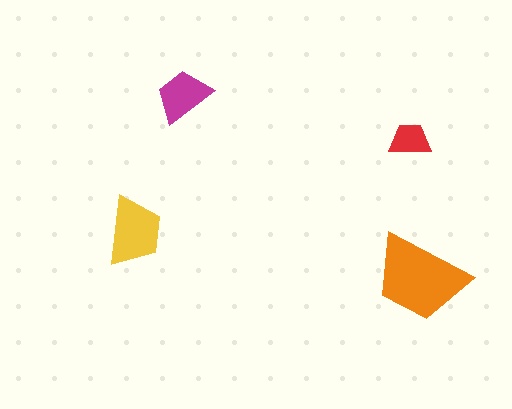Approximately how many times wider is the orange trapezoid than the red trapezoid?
About 2.5 times wider.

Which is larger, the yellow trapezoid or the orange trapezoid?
The orange one.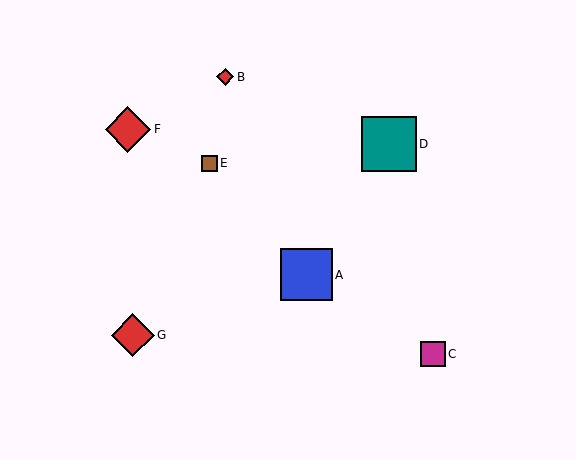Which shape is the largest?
The teal square (labeled D) is the largest.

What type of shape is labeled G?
Shape G is a red diamond.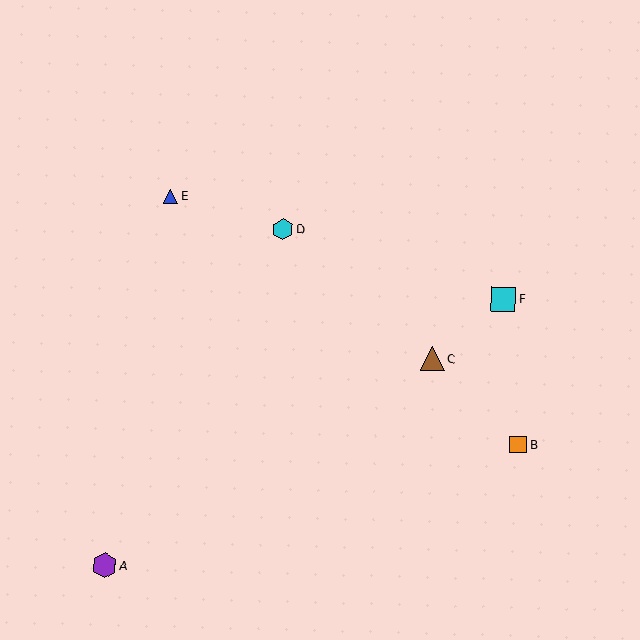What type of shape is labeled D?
Shape D is a cyan hexagon.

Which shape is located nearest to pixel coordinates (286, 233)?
The cyan hexagon (labeled D) at (283, 229) is nearest to that location.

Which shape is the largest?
The purple hexagon (labeled A) is the largest.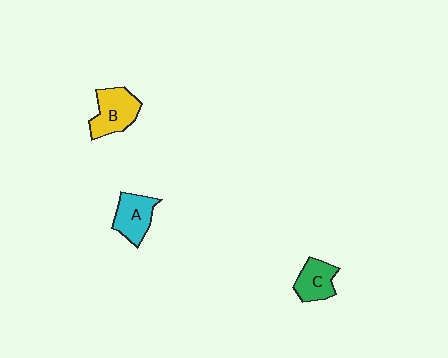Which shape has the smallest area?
Shape C (green).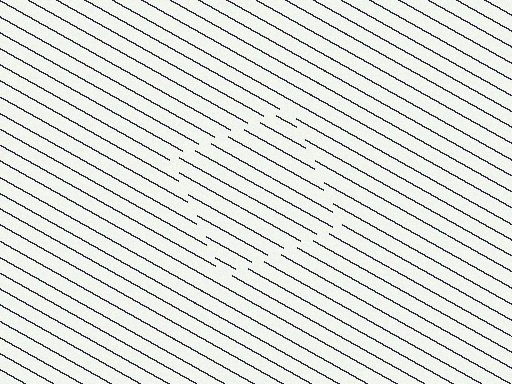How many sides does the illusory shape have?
4 sides — the line-ends trace a square.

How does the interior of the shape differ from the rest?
The interior of the shape contains the same grating, shifted by half a period — the contour is defined by the phase discontinuity where line-ends from the inner and outer gratings abut.